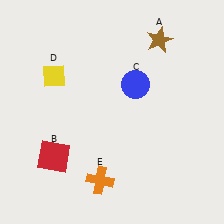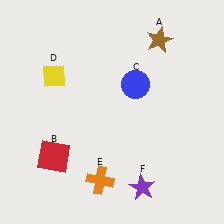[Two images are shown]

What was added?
A purple star (F) was added in Image 2.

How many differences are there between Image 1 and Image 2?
There is 1 difference between the two images.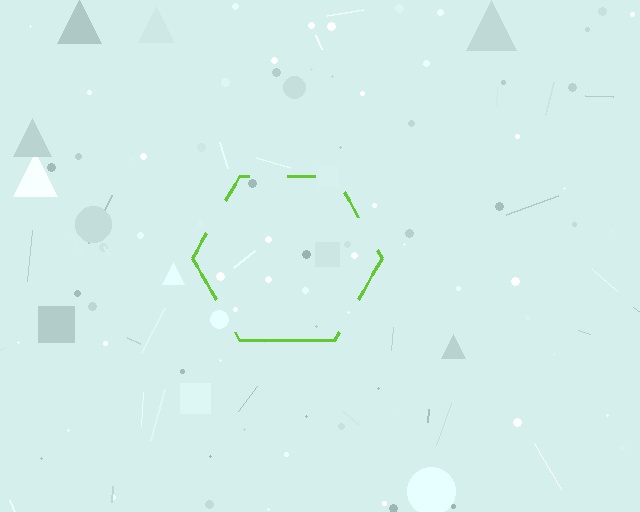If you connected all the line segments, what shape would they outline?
They would outline a hexagon.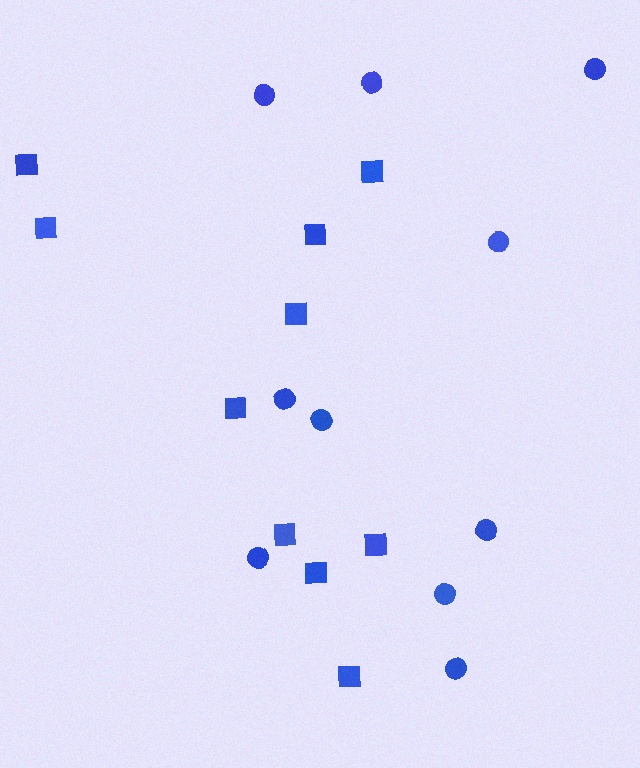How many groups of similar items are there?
There are 2 groups: one group of circles (10) and one group of squares (10).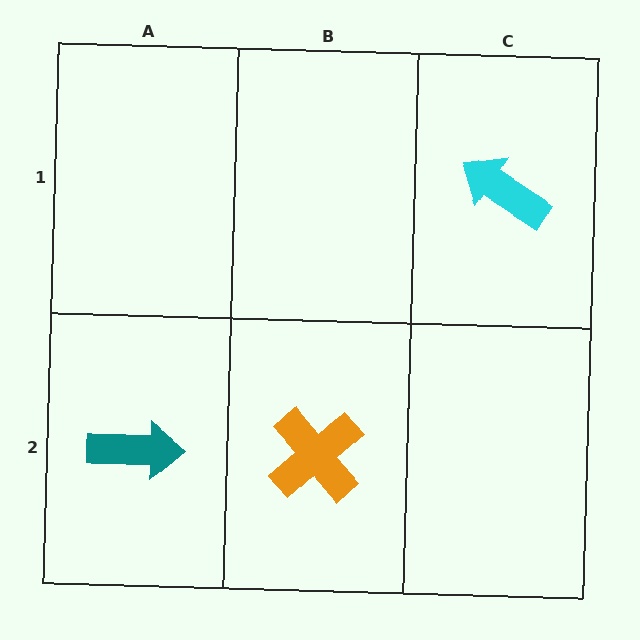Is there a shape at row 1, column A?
No, that cell is empty.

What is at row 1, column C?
A cyan arrow.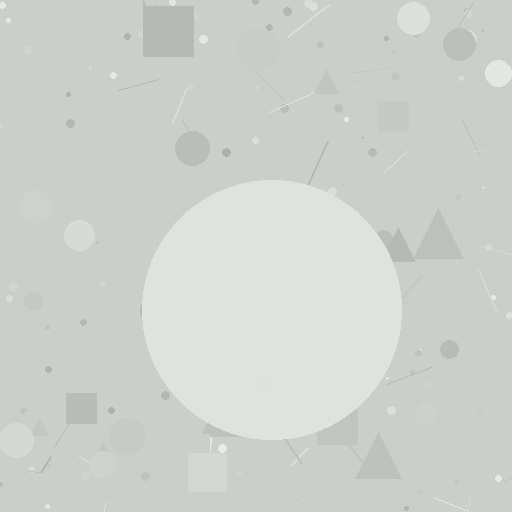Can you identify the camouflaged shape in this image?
The camouflaged shape is a circle.